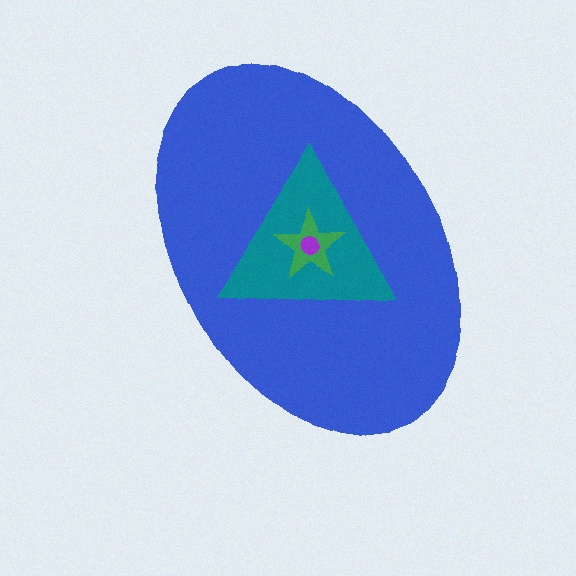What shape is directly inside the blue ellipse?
The teal triangle.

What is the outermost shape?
The blue ellipse.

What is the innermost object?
The purple circle.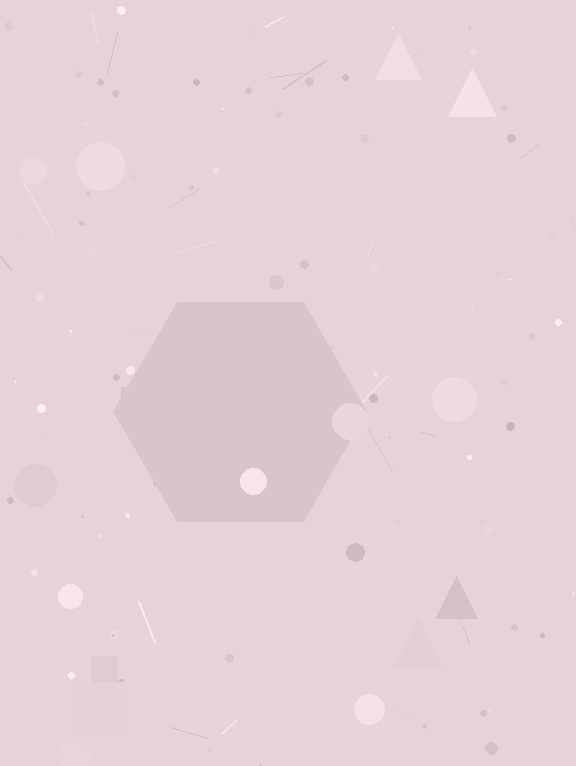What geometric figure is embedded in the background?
A hexagon is embedded in the background.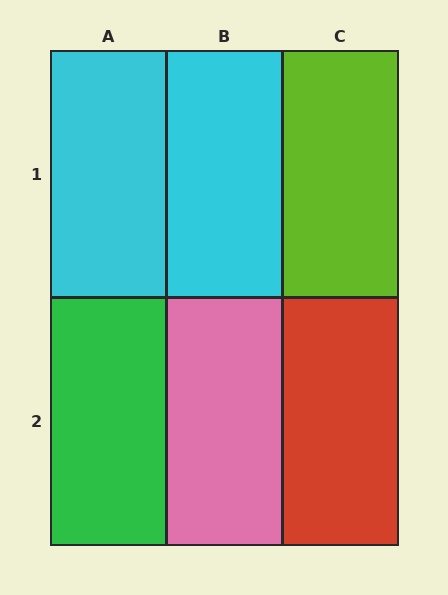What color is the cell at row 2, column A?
Green.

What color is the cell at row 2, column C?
Red.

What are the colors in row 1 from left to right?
Cyan, cyan, lime.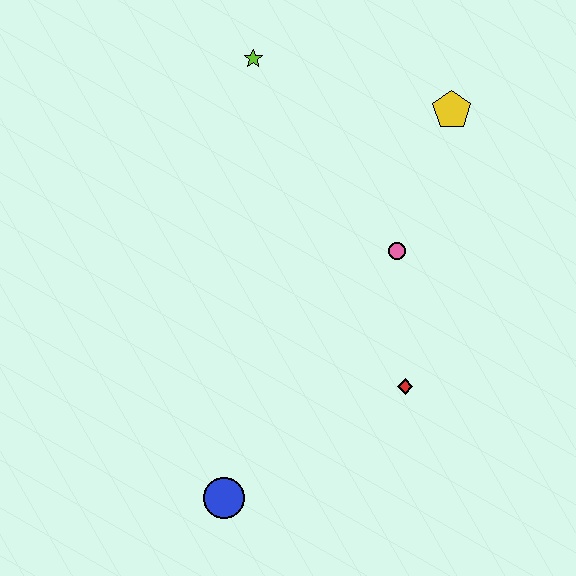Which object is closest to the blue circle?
The red diamond is closest to the blue circle.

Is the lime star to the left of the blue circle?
No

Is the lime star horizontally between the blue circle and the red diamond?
Yes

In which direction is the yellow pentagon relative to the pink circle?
The yellow pentagon is above the pink circle.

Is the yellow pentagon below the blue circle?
No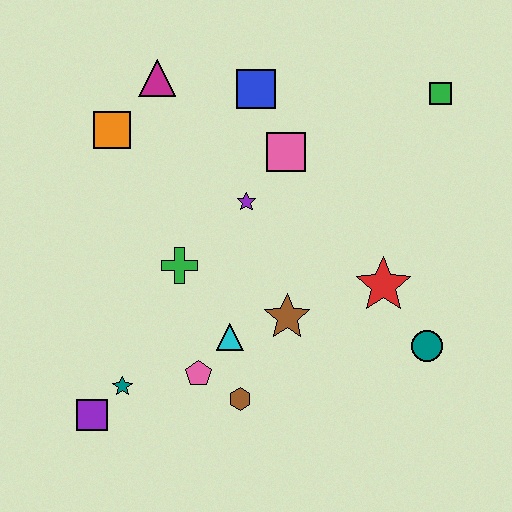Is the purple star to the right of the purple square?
Yes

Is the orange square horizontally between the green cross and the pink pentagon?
No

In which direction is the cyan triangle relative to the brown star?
The cyan triangle is to the left of the brown star.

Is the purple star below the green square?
Yes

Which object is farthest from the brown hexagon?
The green square is farthest from the brown hexagon.